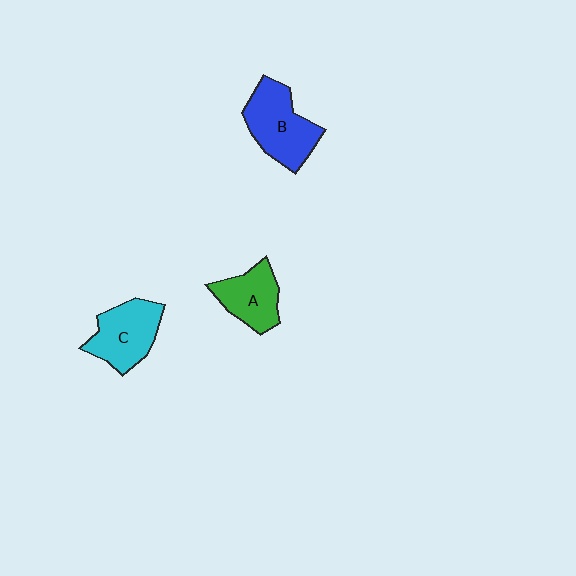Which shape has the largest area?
Shape B (blue).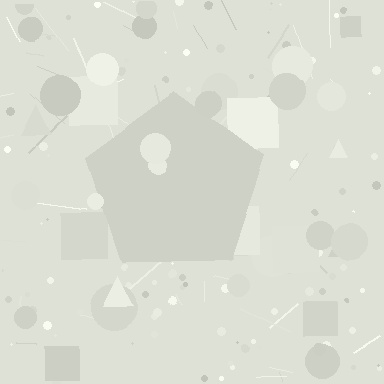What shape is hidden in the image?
A pentagon is hidden in the image.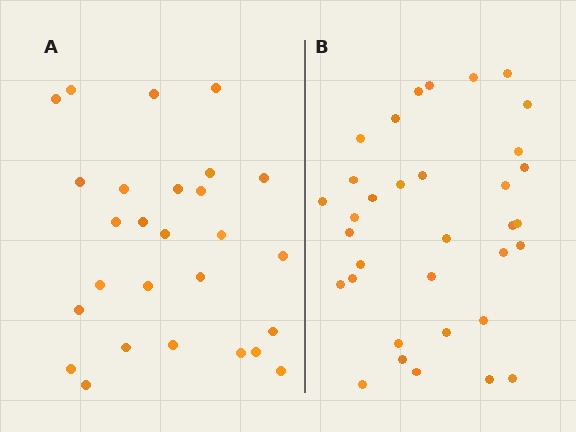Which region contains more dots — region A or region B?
Region B (the right region) has more dots.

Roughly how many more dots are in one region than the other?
Region B has roughly 8 or so more dots than region A.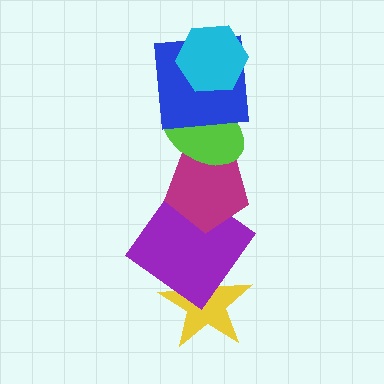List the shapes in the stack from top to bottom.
From top to bottom: the cyan hexagon, the blue square, the lime ellipse, the magenta pentagon, the purple diamond, the yellow star.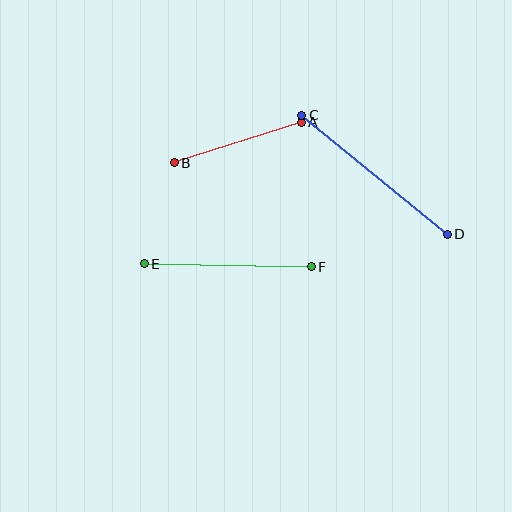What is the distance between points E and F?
The distance is approximately 167 pixels.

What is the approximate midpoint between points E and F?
The midpoint is at approximately (228, 265) pixels.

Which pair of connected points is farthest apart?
Points C and D are farthest apart.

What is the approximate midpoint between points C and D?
The midpoint is at approximately (375, 175) pixels.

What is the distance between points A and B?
The distance is approximately 133 pixels.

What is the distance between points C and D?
The distance is approximately 188 pixels.